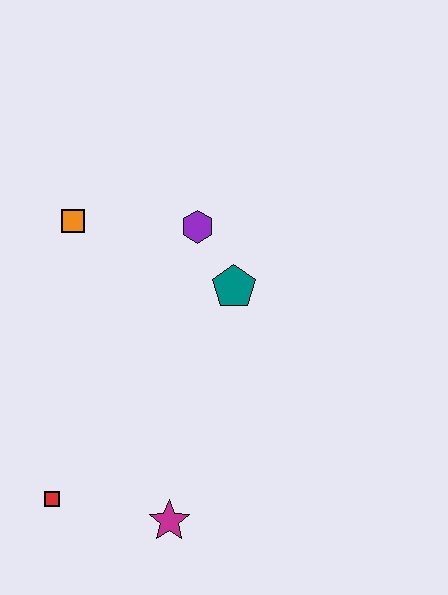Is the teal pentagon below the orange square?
Yes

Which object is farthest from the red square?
The purple hexagon is farthest from the red square.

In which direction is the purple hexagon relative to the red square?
The purple hexagon is above the red square.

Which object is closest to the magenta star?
The red square is closest to the magenta star.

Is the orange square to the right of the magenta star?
No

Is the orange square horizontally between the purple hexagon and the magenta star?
No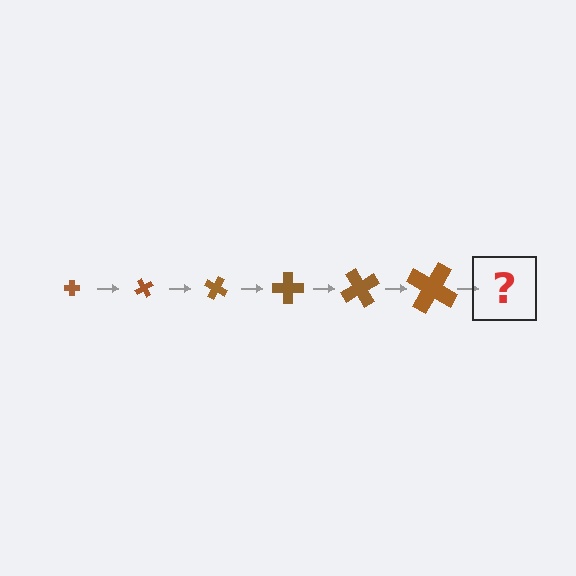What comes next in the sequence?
The next element should be a cross, larger than the previous one and rotated 360 degrees from the start.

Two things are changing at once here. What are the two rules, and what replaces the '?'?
The two rules are that the cross grows larger each step and it rotates 60 degrees each step. The '?' should be a cross, larger than the previous one and rotated 360 degrees from the start.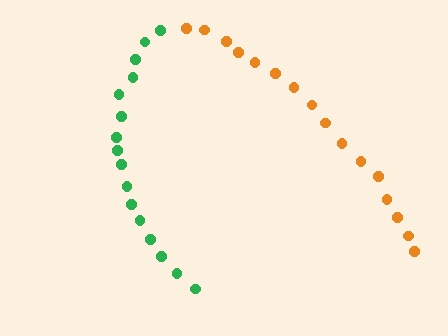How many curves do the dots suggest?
There are 2 distinct paths.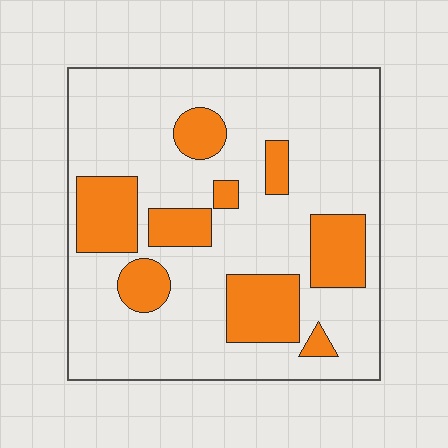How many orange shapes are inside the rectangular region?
9.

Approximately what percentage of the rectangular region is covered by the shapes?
Approximately 25%.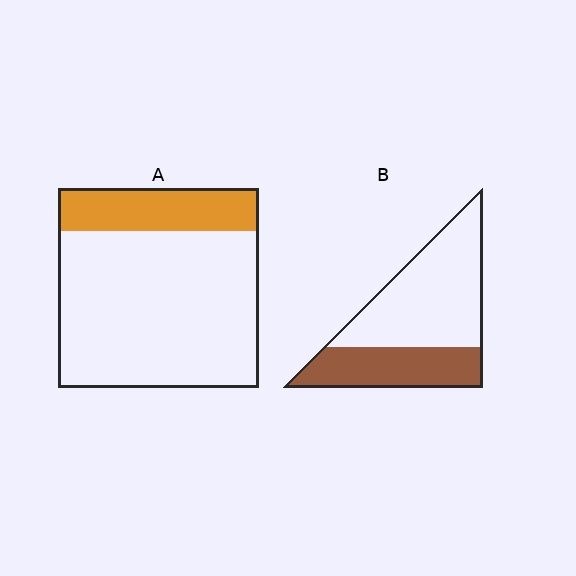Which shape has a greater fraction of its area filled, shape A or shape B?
Shape B.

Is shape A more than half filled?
No.